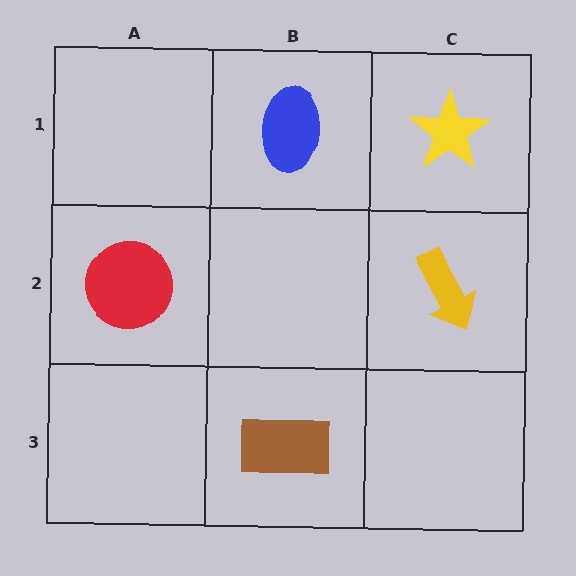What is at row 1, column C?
A yellow star.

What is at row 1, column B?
A blue ellipse.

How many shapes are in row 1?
2 shapes.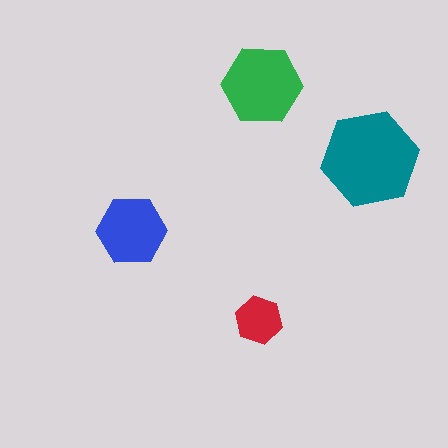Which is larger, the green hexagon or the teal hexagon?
The teal one.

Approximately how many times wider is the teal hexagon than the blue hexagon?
About 1.5 times wider.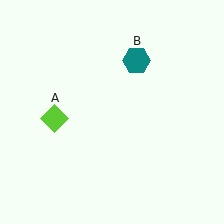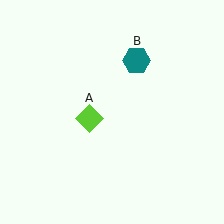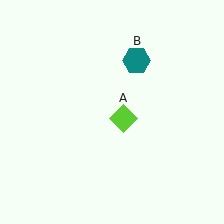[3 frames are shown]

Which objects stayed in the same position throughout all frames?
Teal hexagon (object B) remained stationary.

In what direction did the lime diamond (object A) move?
The lime diamond (object A) moved right.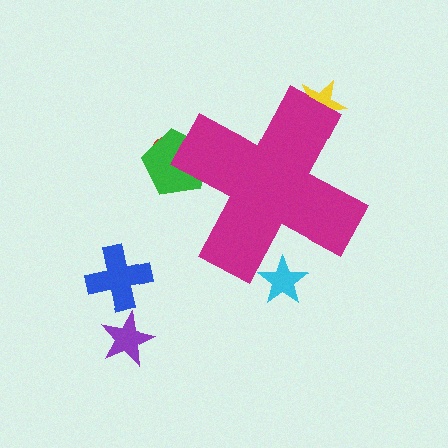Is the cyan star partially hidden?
Yes, the cyan star is partially hidden behind the magenta cross.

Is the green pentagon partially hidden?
Yes, the green pentagon is partially hidden behind the magenta cross.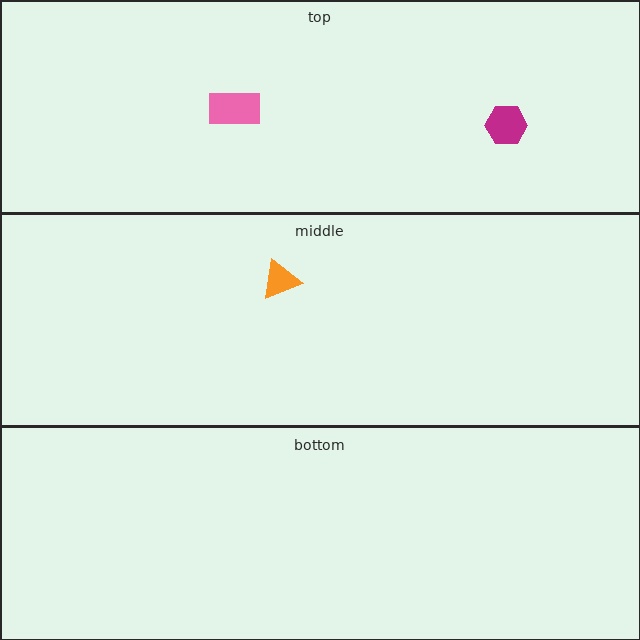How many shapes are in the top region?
2.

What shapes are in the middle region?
The orange triangle.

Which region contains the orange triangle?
The middle region.